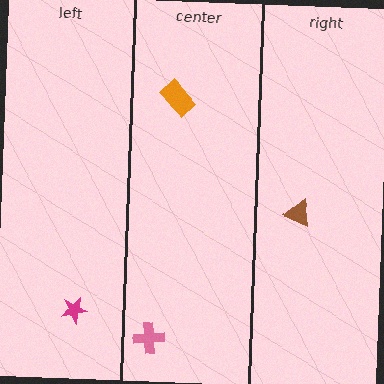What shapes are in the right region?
The brown triangle.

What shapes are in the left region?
The magenta star.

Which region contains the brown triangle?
The right region.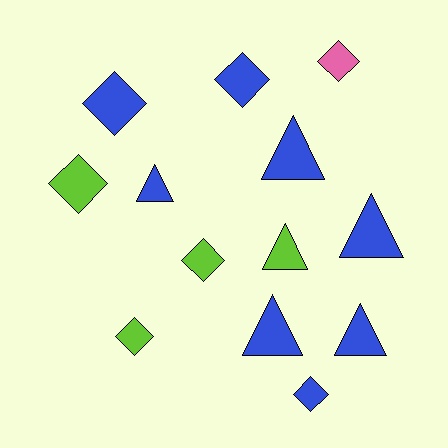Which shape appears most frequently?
Diamond, with 7 objects.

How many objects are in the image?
There are 13 objects.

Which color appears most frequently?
Blue, with 8 objects.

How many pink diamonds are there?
There is 1 pink diamond.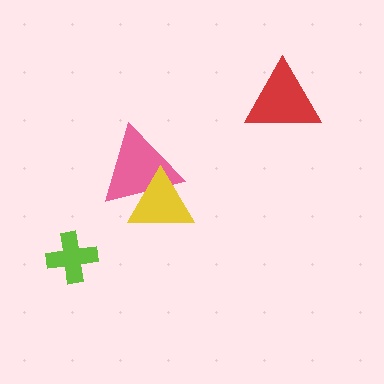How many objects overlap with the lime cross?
0 objects overlap with the lime cross.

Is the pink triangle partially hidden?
Yes, it is partially covered by another shape.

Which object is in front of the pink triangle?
The yellow triangle is in front of the pink triangle.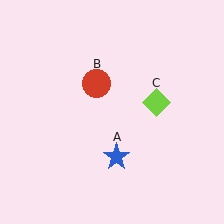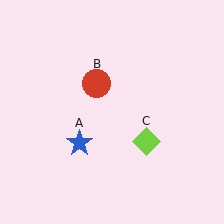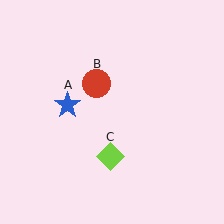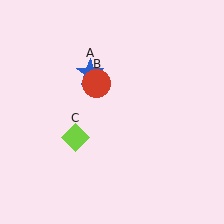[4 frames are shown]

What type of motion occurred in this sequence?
The blue star (object A), lime diamond (object C) rotated clockwise around the center of the scene.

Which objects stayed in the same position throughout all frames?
Red circle (object B) remained stationary.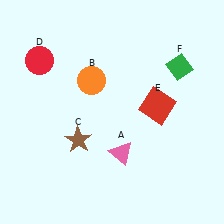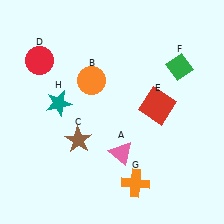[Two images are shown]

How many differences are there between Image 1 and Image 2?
There are 2 differences between the two images.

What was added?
An orange cross (G), a teal star (H) were added in Image 2.